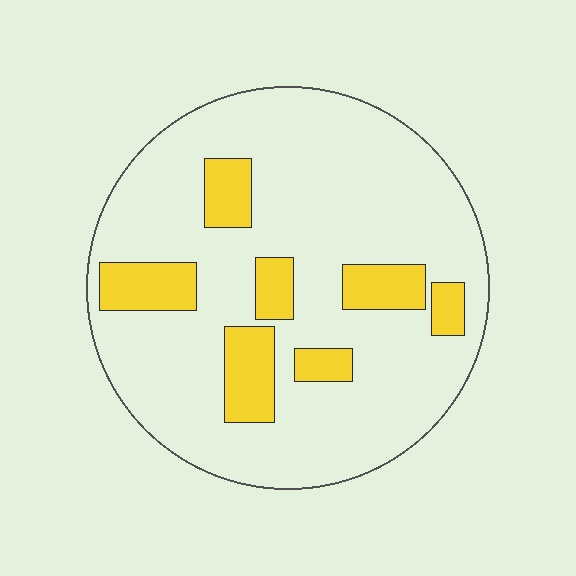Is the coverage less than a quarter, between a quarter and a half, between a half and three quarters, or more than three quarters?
Less than a quarter.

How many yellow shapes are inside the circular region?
7.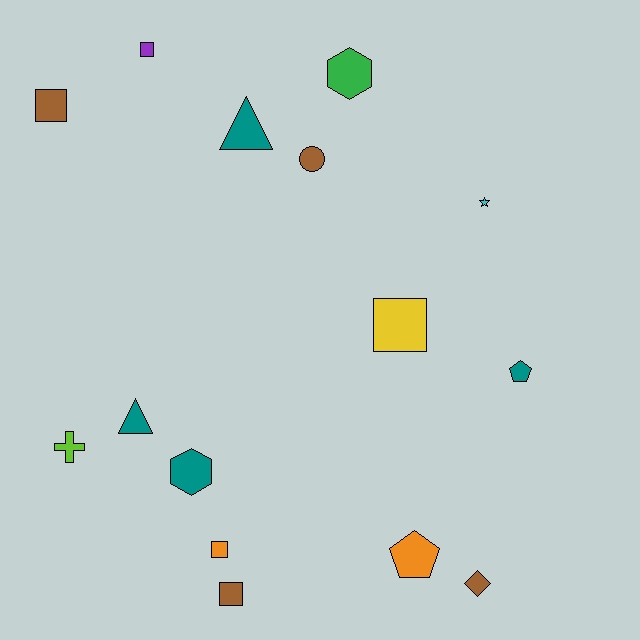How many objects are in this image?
There are 15 objects.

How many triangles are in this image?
There are 2 triangles.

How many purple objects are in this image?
There is 1 purple object.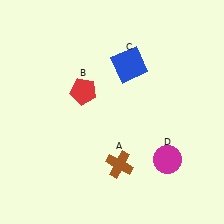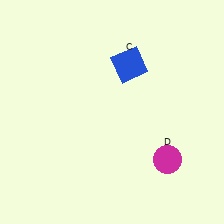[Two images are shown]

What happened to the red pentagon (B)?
The red pentagon (B) was removed in Image 2. It was in the top-left area of Image 1.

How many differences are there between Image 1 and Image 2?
There are 2 differences between the two images.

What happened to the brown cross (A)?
The brown cross (A) was removed in Image 2. It was in the bottom-right area of Image 1.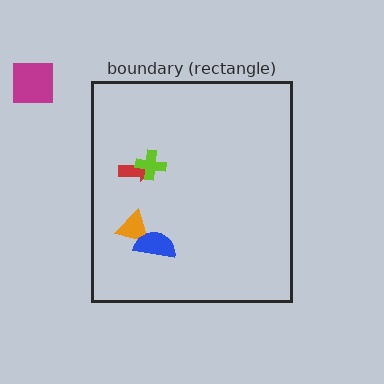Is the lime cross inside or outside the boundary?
Inside.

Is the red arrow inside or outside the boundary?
Inside.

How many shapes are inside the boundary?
4 inside, 1 outside.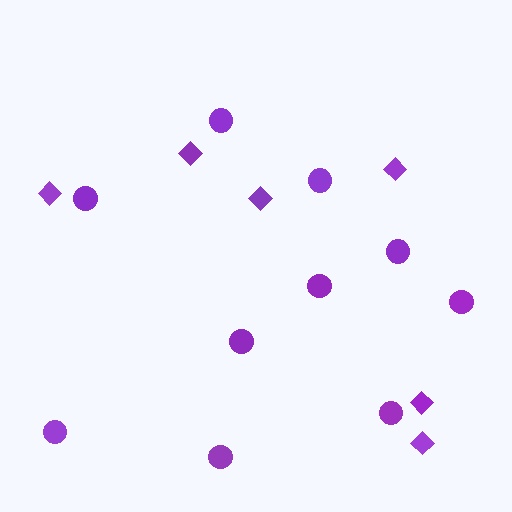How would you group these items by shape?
There are 2 groups: one group of diamonds (6) and one group of circles (10).